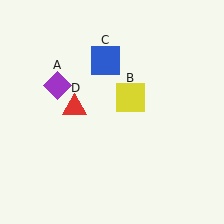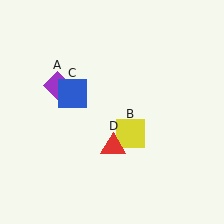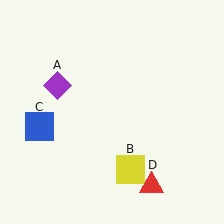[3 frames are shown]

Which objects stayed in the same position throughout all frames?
Purple diamond (object A) remained stationary.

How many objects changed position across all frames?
3 objects changed position: yellow square (object B), blue square (object C), red triangle (object D).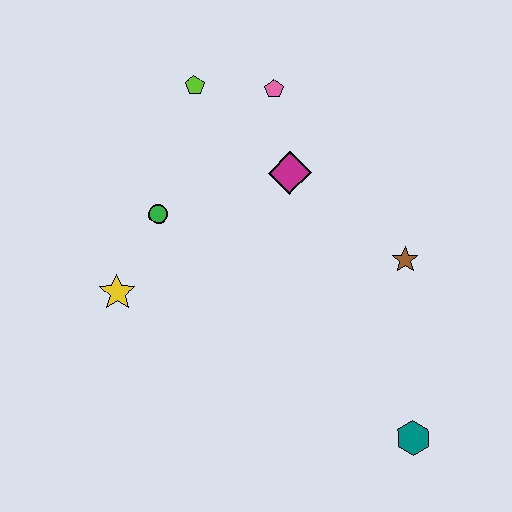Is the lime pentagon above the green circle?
Yes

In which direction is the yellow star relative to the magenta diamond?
The yellow star is to the left of the magenta diamond.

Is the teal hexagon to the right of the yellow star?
Yes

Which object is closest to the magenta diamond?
The pink pentagon is closest to the magenta diamond.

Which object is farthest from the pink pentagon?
The teal hexagon is farthest from the pink pentagon.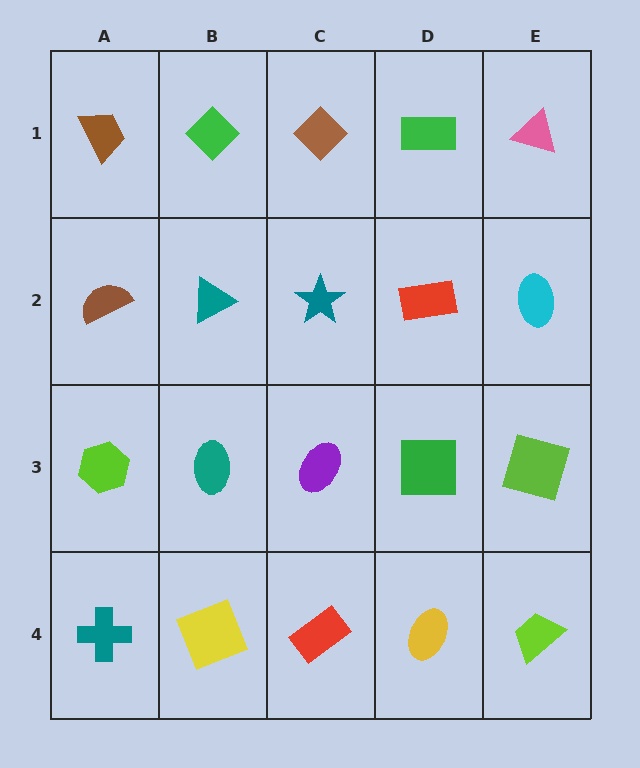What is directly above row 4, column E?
A lime square.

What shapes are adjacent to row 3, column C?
A teal star (row 2, column C), a red rectangle (row 4, column C), a teal ellipse (row 3, column B), a green square (row 3, column D).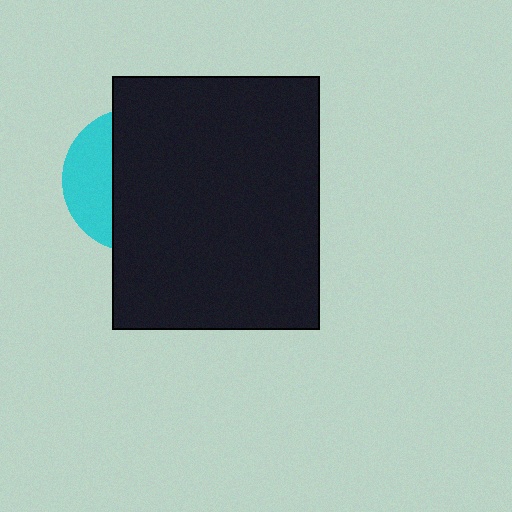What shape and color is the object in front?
The object in front is a black rectangle.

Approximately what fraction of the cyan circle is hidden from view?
Roughly 70% of the cyan circle is hidden behind the black rectangle.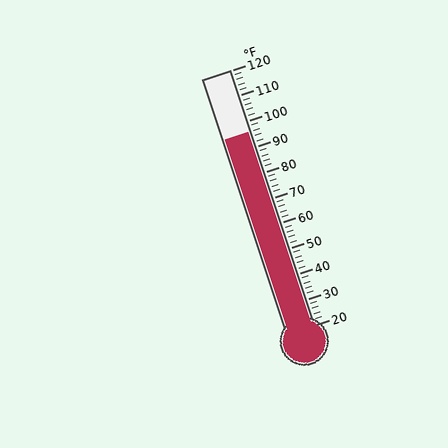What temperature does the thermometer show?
The thermometer shows approximately 96°F.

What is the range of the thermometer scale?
The thermometer scale ranges from 20°F to 120°F.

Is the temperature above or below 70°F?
The temperature is above 70°F.